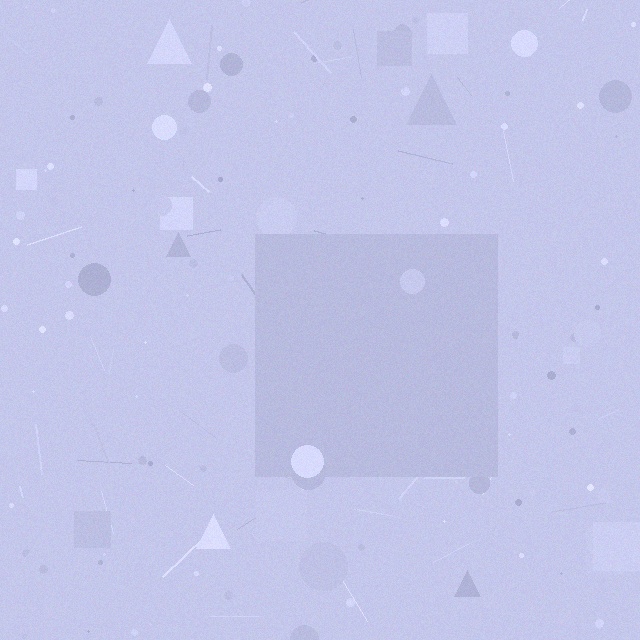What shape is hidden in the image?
A square is hidden in the image.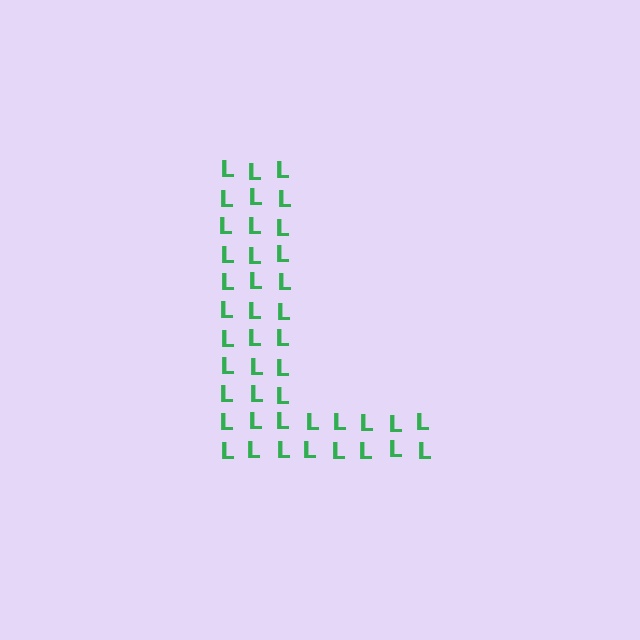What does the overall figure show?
The overall figure shows the letter L.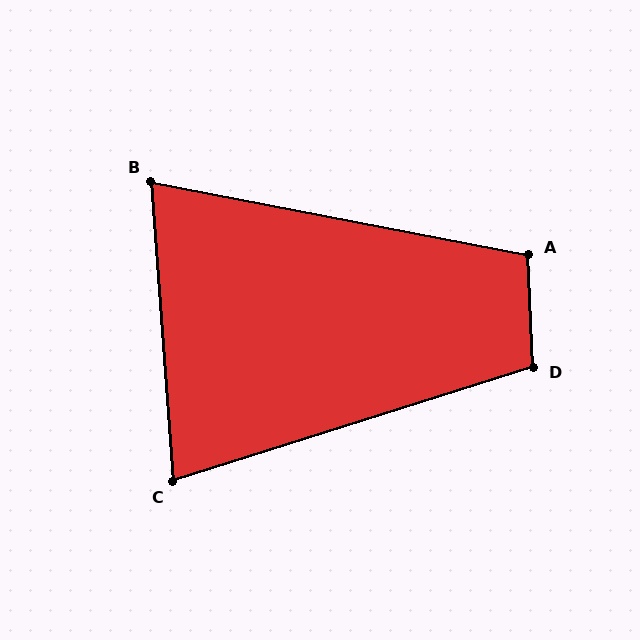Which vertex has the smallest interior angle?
B, at approximately 75 degrees.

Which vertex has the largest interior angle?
D, at approximately 105 degrees.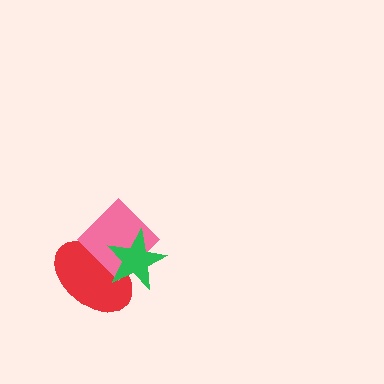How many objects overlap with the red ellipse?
2 objects overlap with the red ellipse.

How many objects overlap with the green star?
2 objects overlap with the green star.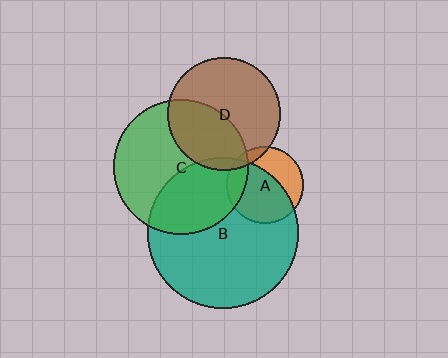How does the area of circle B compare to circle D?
Approximately 1.8 times.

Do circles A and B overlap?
Yes.